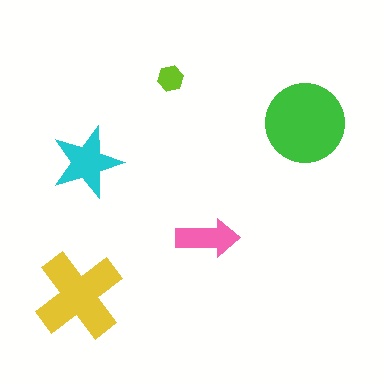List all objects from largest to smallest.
The green circle, the yellow cross, the cyan star, the pink arrow, the lime hexagon.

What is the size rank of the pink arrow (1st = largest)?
4th.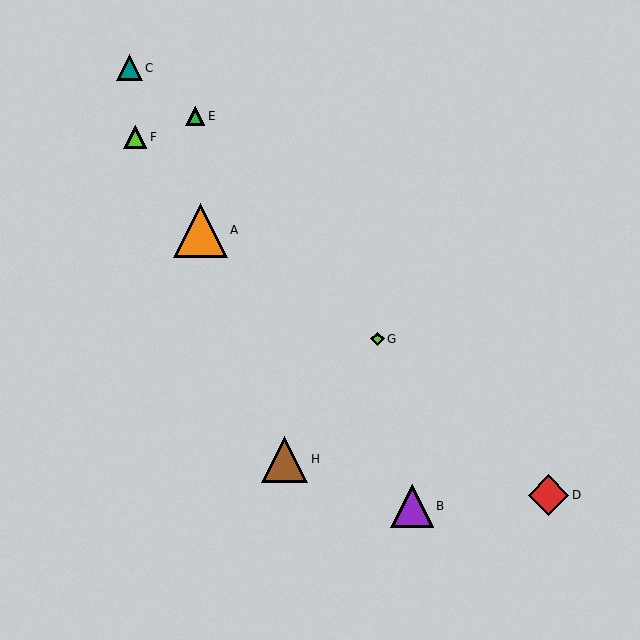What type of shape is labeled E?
Shape E is a green triangle.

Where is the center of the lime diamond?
The center of the lime diamond is at (378, 339).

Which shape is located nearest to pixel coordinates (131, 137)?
The lime triangle (labeled F) at (135, 137) is nearest to that location.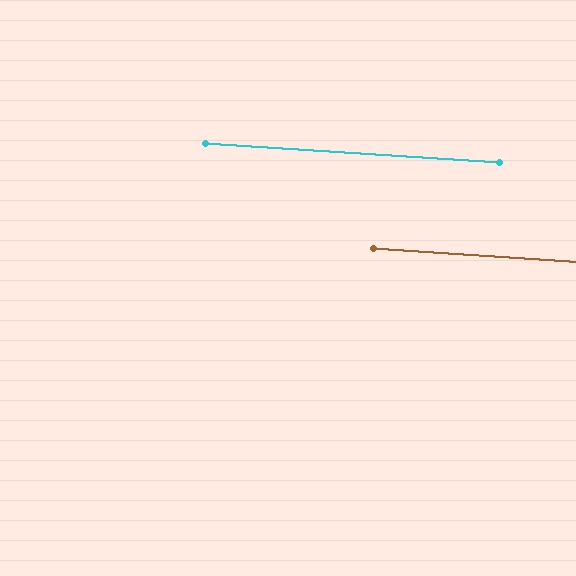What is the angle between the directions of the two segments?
Approximately 0 degrees.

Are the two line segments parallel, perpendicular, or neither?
Parallel — their directions differ by only 0.3°.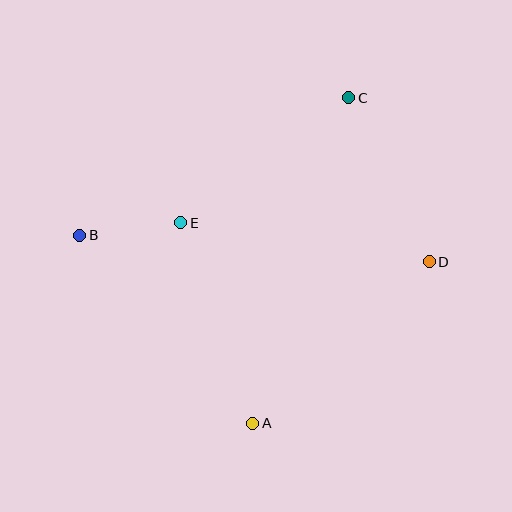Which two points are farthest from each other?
Points B and D are farthest from each other.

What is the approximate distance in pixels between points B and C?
The distance between B and C is approximately 302 pixels.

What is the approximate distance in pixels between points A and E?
The distance between A and E is approximately 213 pixels.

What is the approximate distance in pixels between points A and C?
The distance between A and C is approximately 339 pixels.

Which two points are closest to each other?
Points B and E are closest to each other.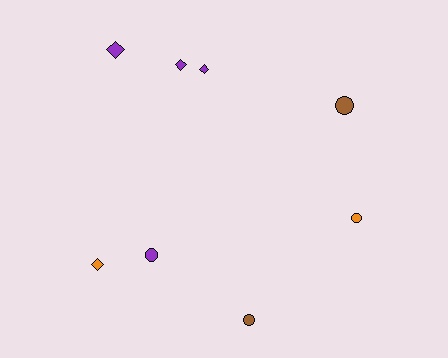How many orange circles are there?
There is 1 orange circle.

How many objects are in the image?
There are 8 objects.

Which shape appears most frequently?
Circle, with 4 objects.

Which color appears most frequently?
Purple, with 4 objects.